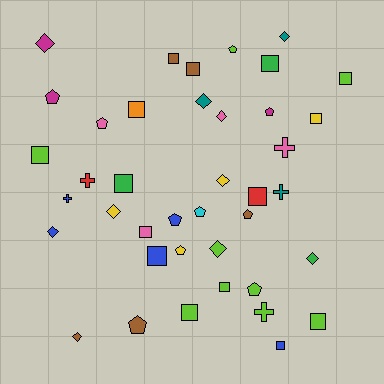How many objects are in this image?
There are 40 objects.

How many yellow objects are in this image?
There are 4 yellow objects.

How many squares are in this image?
There are 15 squares.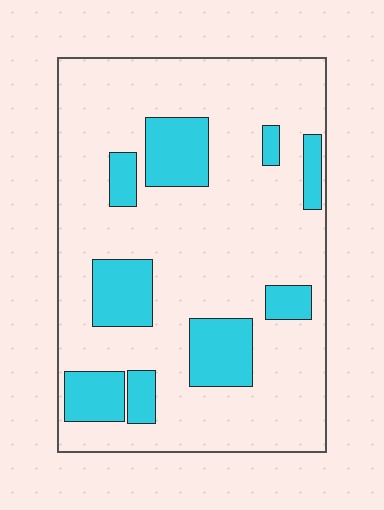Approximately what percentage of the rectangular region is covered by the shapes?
Approximately 20%.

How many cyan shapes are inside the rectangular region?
9.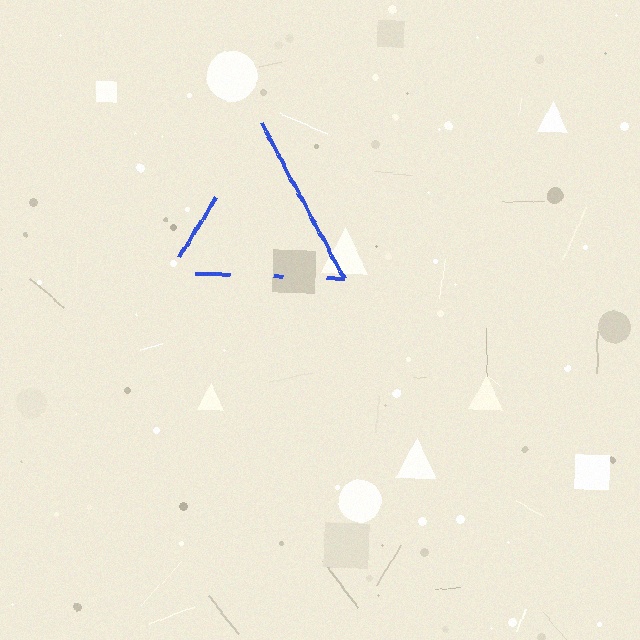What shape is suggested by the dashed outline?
The dashed outline suggests a triangle.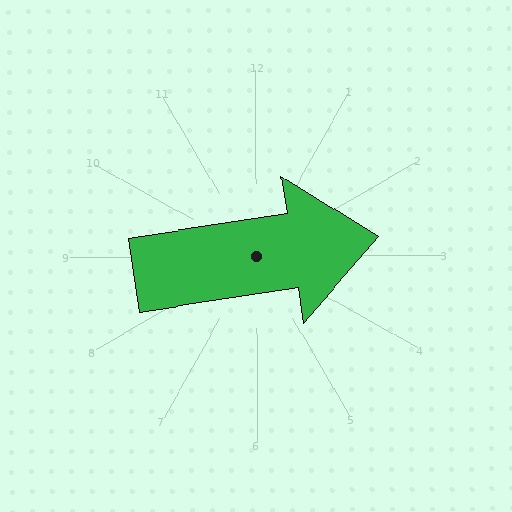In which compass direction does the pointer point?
East.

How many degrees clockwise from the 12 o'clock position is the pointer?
Approximately 81 degrees.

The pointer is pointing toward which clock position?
Roughly 3 o'clock.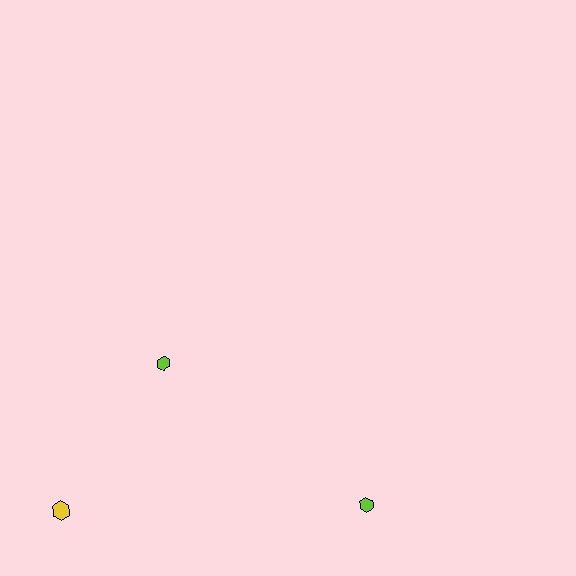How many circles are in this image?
There are no circles.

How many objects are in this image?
There are 3 objects.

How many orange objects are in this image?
There are no orange objects.